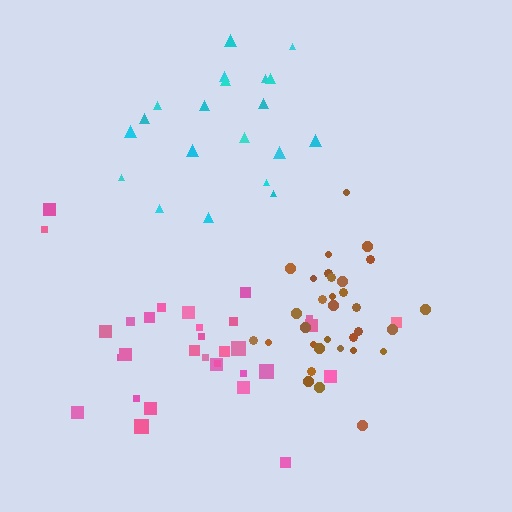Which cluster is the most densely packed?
Brown.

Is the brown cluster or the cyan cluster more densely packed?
Brown.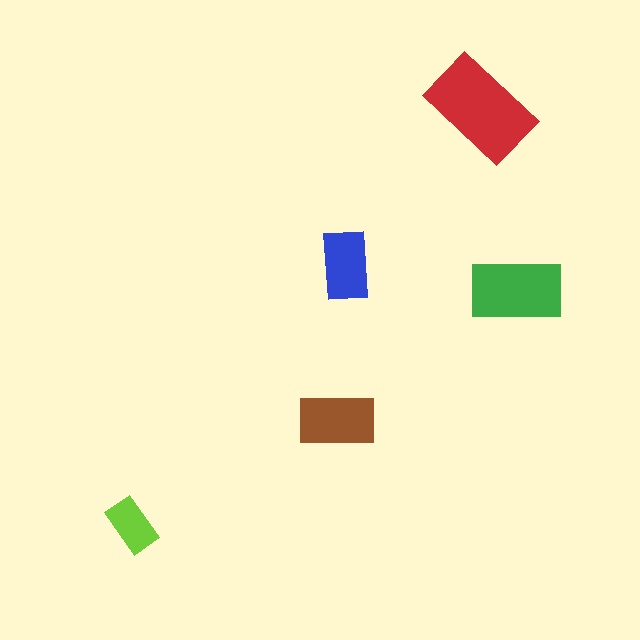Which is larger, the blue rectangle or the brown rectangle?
The brown one.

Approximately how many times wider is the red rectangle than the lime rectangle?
About 2 times wider.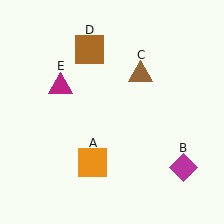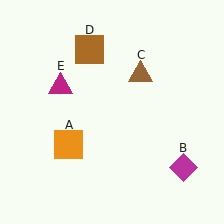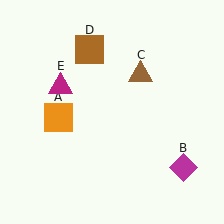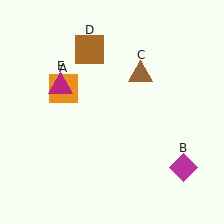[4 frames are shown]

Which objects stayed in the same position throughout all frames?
Magenta diamond (object B) and brown triangle (object C) and brown square (object D) and magenta triangle (object E) remained stationary.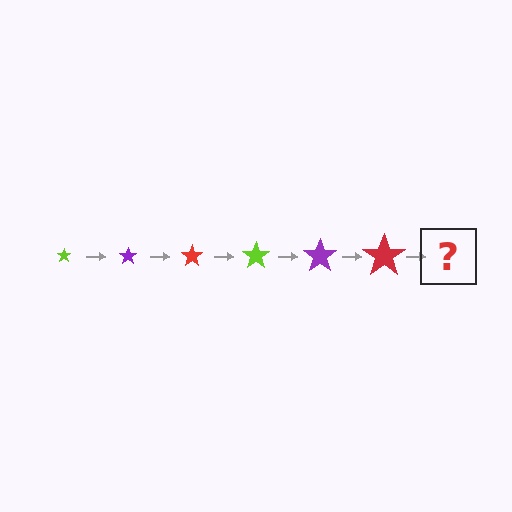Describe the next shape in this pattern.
It should be a lime star, larger than the previous one.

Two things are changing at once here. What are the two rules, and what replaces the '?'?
The two rules are that the star grows larger each step and the color cycles through lime, purple, and red. The '?' should be a lime star, larger than the previous one.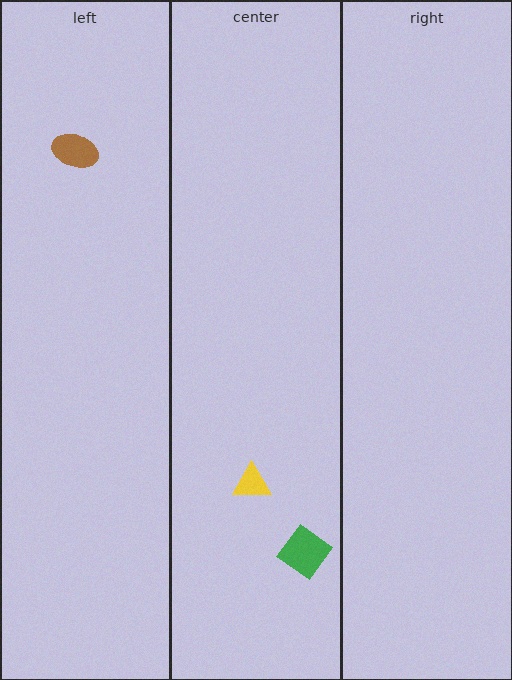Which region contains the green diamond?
The center region.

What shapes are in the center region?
The green diamond, the yellow triangle.